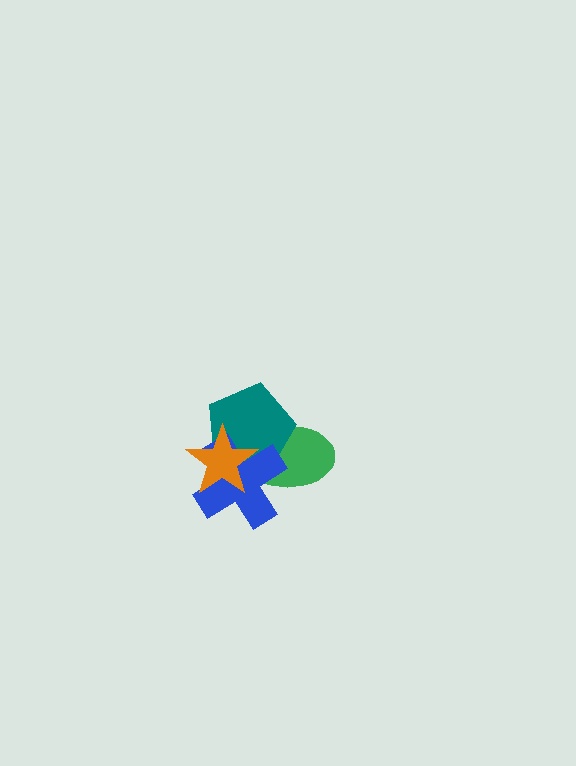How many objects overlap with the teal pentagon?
3 objects overlap with the teal pentagon.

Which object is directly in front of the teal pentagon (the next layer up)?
The blue cross is directly in front of the teal pentagon.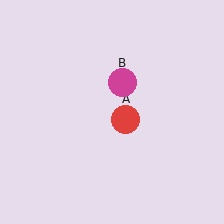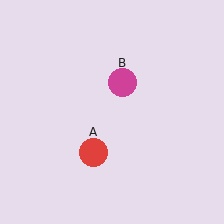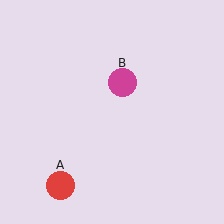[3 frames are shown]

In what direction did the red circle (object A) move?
The red circle (object A) moved down and to the left.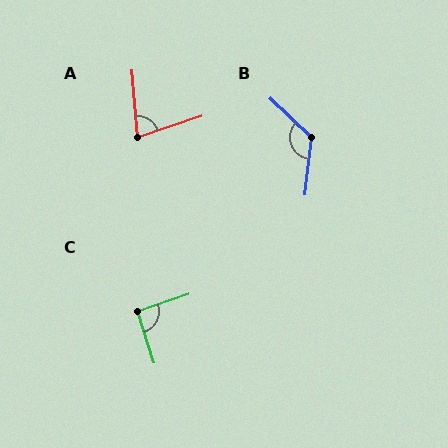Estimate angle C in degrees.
Approximately 91 degrees.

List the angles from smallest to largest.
A (77°), C (91°), B (126°).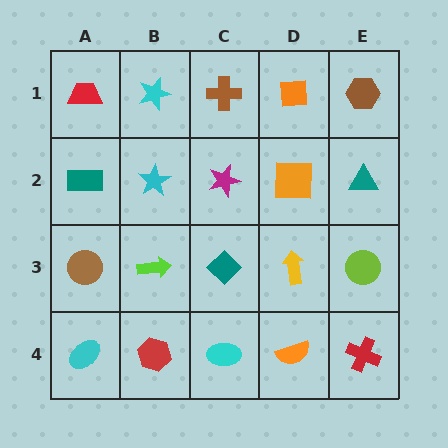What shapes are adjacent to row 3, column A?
A teal rectangle (row 2, column A), a cyan ellipse (row 4, column A), a lime arrow (row 3, column B).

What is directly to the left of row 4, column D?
A cyan ellipse.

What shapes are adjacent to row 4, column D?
A yellow arrow (row 3, column D), a cyan ellipse (row 4, column C), a red cross (row 4, column E).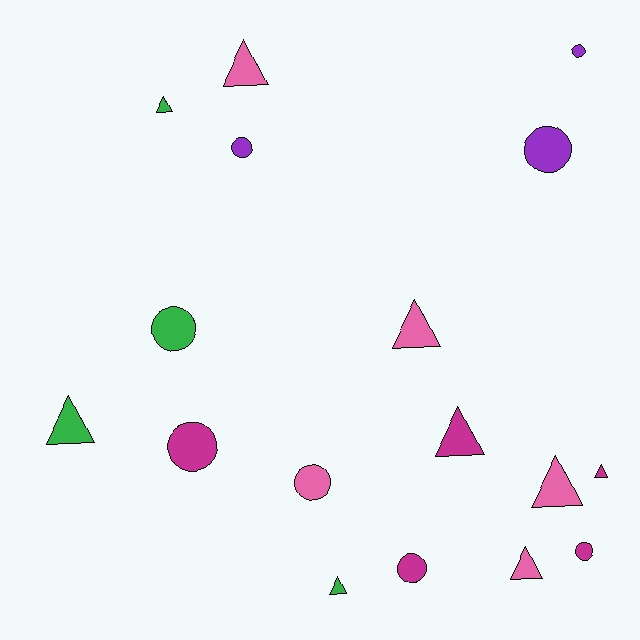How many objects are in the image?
There are 17 objects.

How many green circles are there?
There is 1 green circle.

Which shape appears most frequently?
Triangle, with 9 objects.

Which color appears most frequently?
Pink, with 5 objects.